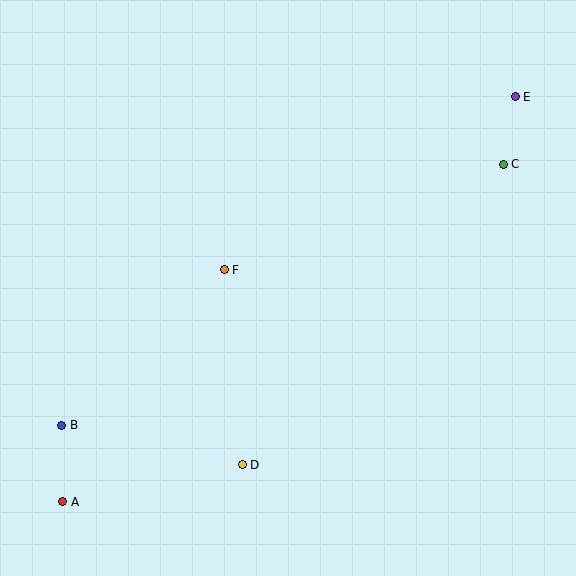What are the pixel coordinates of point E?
Point E is at (515, 97).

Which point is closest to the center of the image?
Point F at (224, 270) is closest to the center.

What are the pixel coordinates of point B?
Point B is at (62, 425).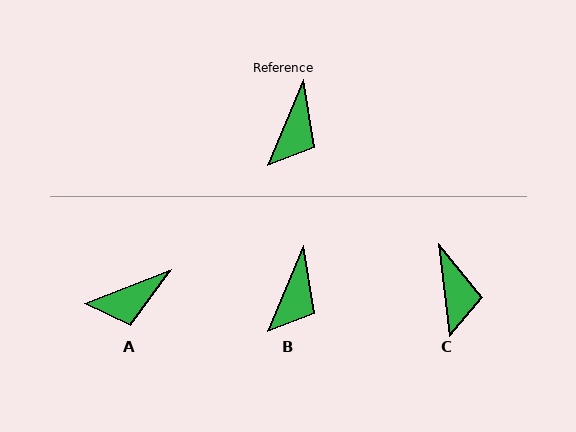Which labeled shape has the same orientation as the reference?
B.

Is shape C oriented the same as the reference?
No, it is off by about 30 degrees.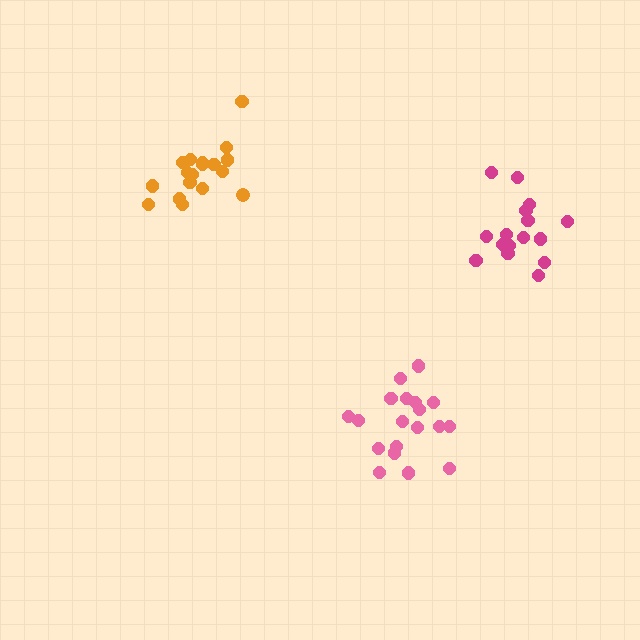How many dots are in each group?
Group 1: 19 dots, Group 2: 16 dots, Group 3: 18 dots (53 total).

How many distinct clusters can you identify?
There are 3 distinct clusters.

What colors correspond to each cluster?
The clusters are colored: pink, magenta, orange.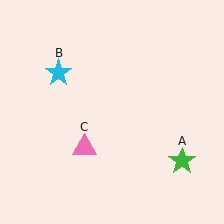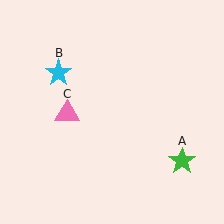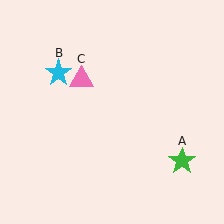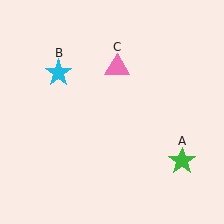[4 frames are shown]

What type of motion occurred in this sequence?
The pink triangle (object C) rotated clockwise around the center of the scene.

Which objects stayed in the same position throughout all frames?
Green star (object A) and cyan star (object B) remained stationary.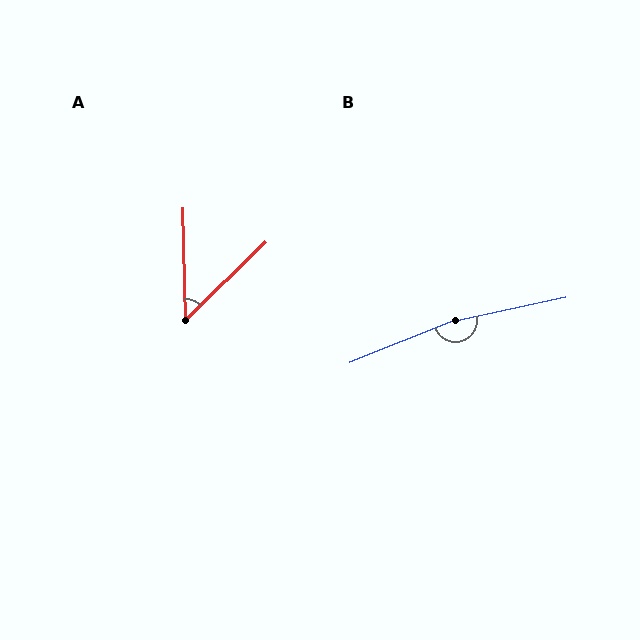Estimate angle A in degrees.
Approximately 47 degrees.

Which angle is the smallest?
A, at approximately 47 degrees.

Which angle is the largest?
B, at approximately 170 degrees.